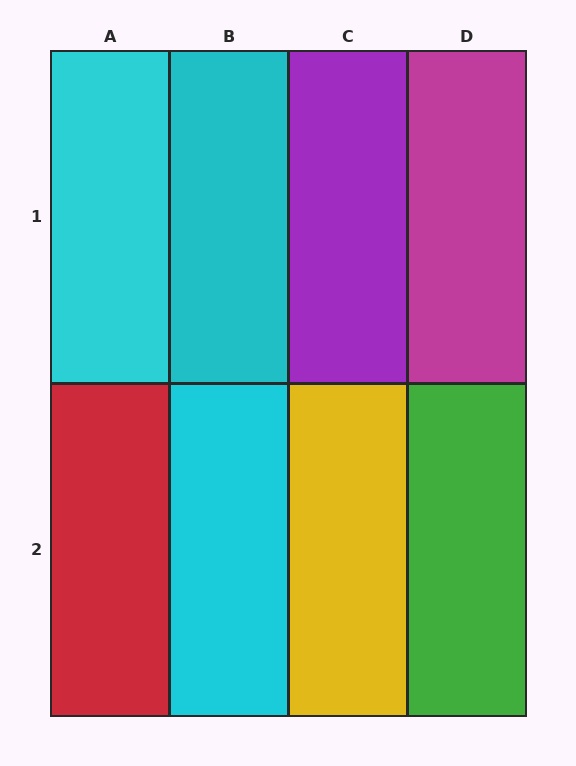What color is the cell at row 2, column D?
Green.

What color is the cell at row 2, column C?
Yellow.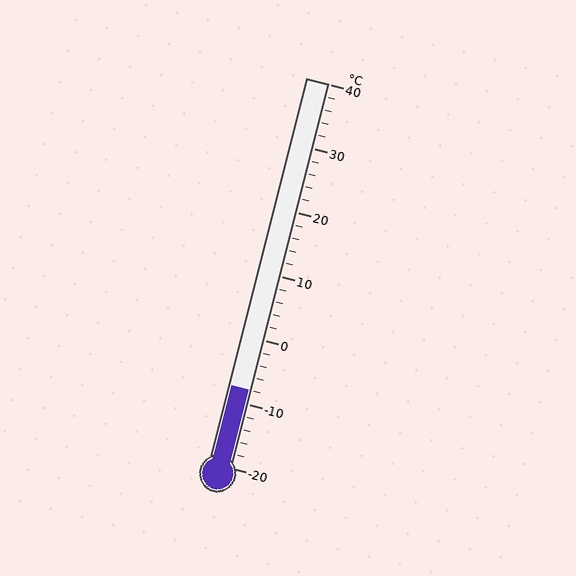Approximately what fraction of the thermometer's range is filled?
The thermometer is filled to approximately 20% of its range.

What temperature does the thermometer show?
The thermometer shows approximately -8°C.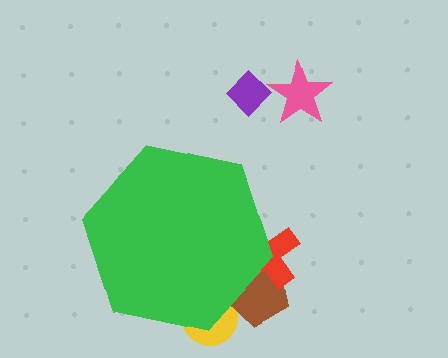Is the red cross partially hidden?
Yes, the red cross is partially hidden behind the green hexagon.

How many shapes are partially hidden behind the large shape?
3 shapes are partially hidden.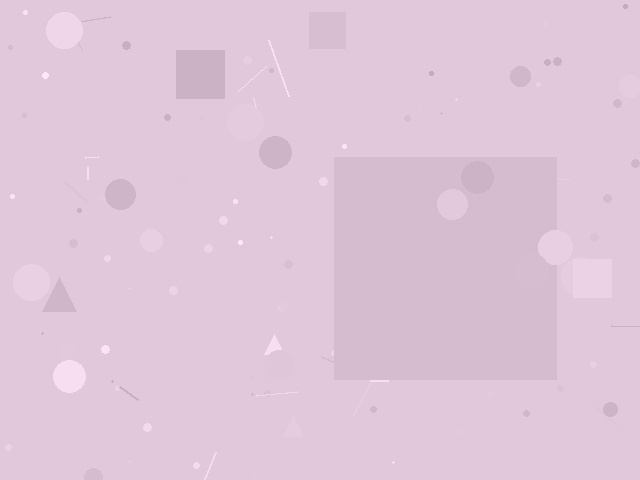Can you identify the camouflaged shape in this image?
The camouflaged shape is a square.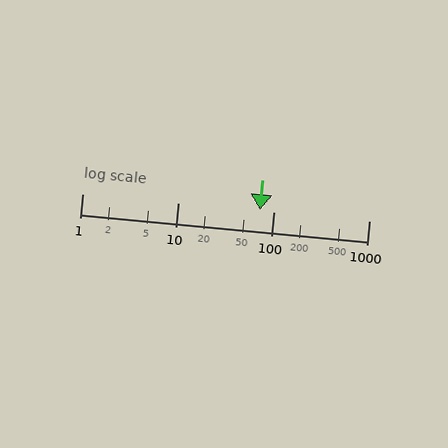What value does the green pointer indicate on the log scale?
The pointer indicates approximately 72.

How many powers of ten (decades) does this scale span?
The scale spans 3 decades, from 1 to 1000.